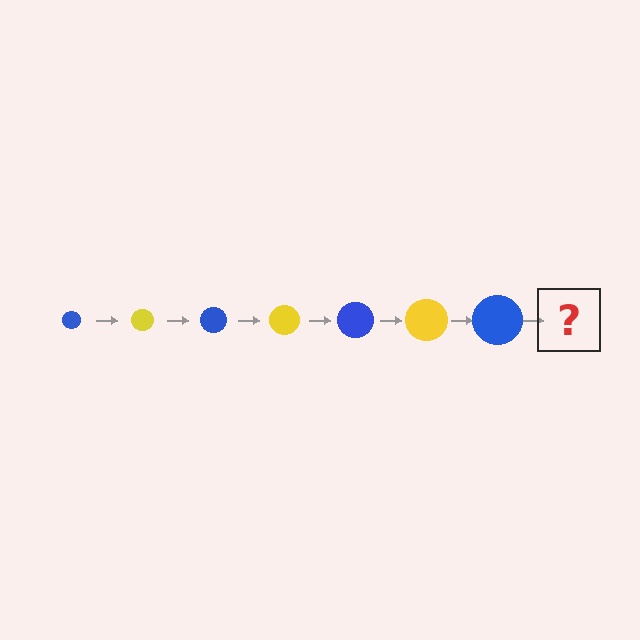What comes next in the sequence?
The next element should be a yellow circle, larger than the previous one.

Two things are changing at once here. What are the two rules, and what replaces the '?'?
The two rules are that the circle grows larger each step and the color cycles through blue and yellow. The '?' should be a yellow circle, larger than the previous one.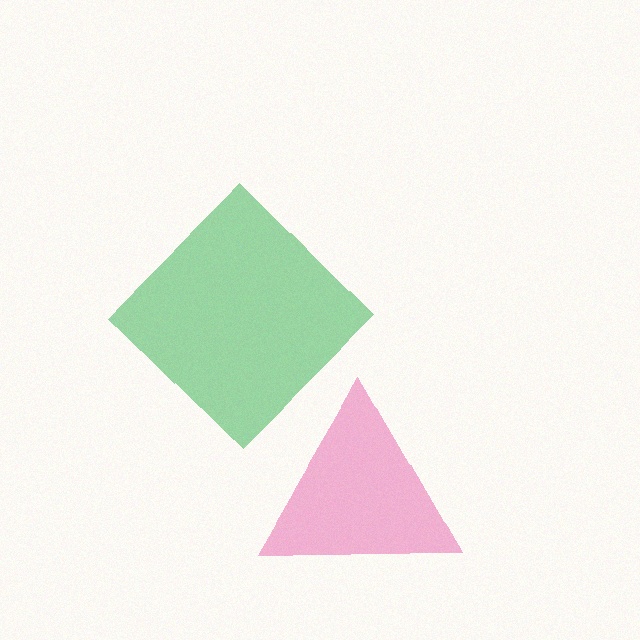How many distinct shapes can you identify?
There are 2 distinct shapes: a pink triangle, a green diamond.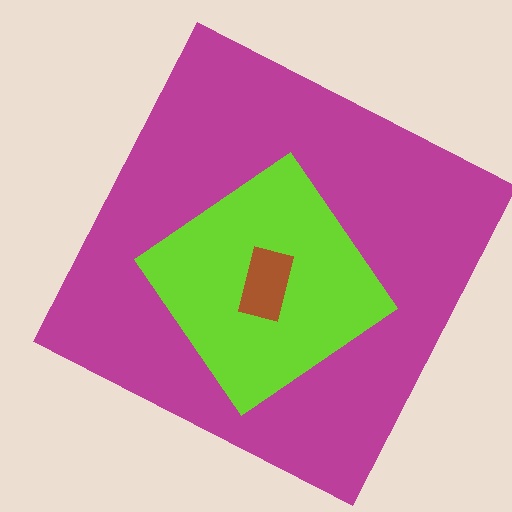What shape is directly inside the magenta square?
The lime diamond.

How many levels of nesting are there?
3.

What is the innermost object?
The brown rectangle.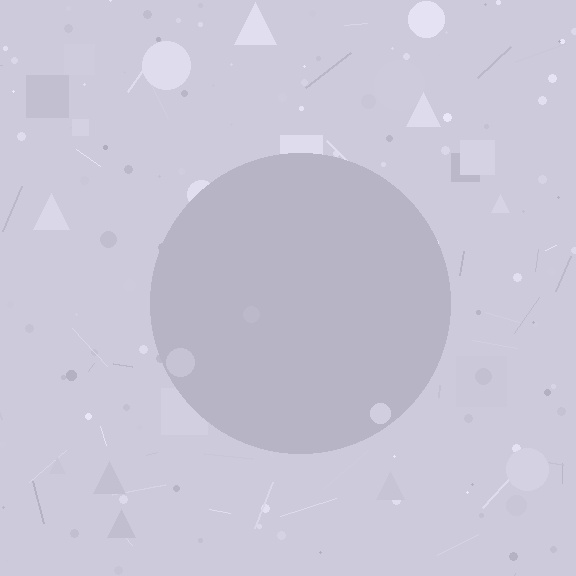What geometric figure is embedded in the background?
A circle is embedded in the background.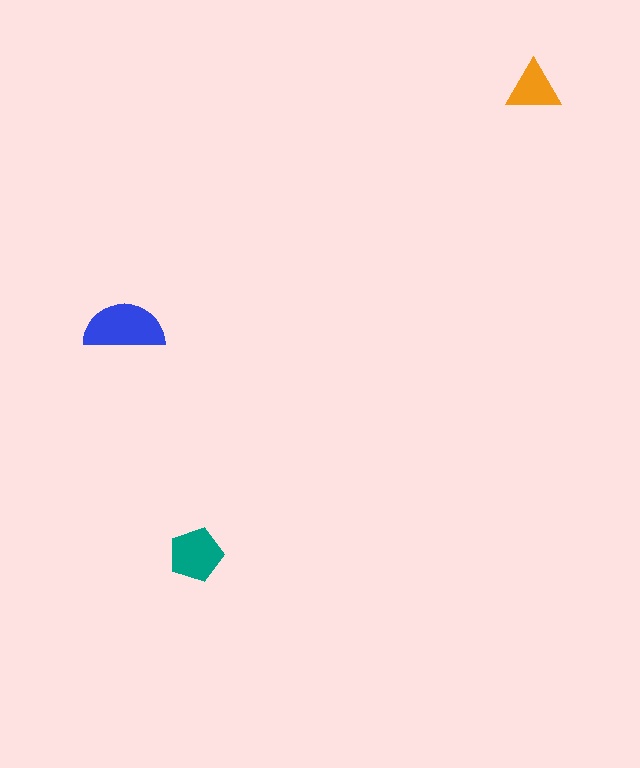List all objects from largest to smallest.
The blue semicircle, the teal pentagon, the orange triangle.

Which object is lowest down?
The teal pentagon is bottommost.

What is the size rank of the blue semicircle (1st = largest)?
1st.